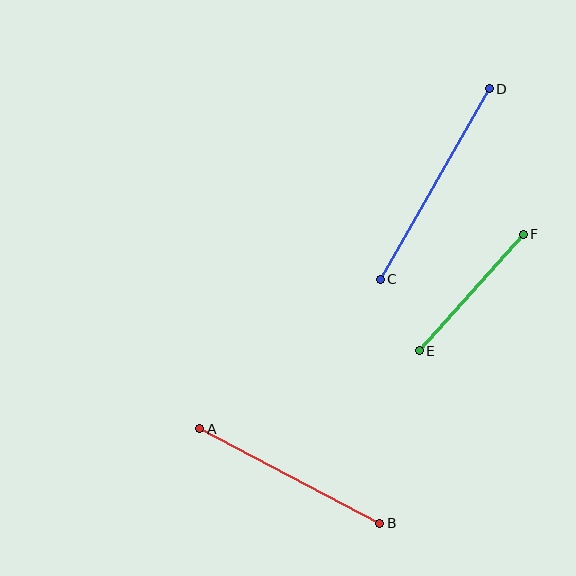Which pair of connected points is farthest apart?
Points C and D are farthest apart.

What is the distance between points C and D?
The distance is approximately 220 pixels.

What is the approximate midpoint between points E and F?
The midpoint is at approximately (471, 292) pixels.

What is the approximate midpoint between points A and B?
The midpoint is at approximately (290, 476) pixels.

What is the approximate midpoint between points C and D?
The midpoint is at approximately (435, 184) pixels.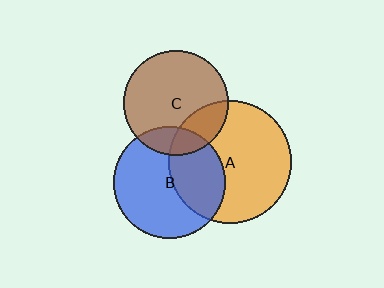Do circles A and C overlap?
Yes.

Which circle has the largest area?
Circle A (orange).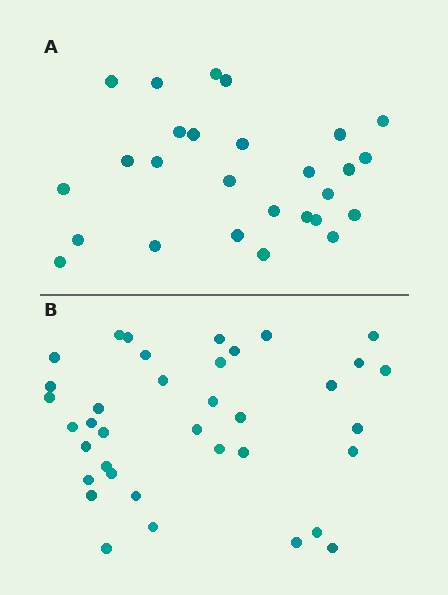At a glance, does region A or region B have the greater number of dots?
Region B (the bottom region) has more dots.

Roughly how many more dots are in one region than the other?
Region B has roughly 10 or so more dots than region A.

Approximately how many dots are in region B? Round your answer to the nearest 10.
About 40 dots. (The exact count is 37, which rounds to 40.)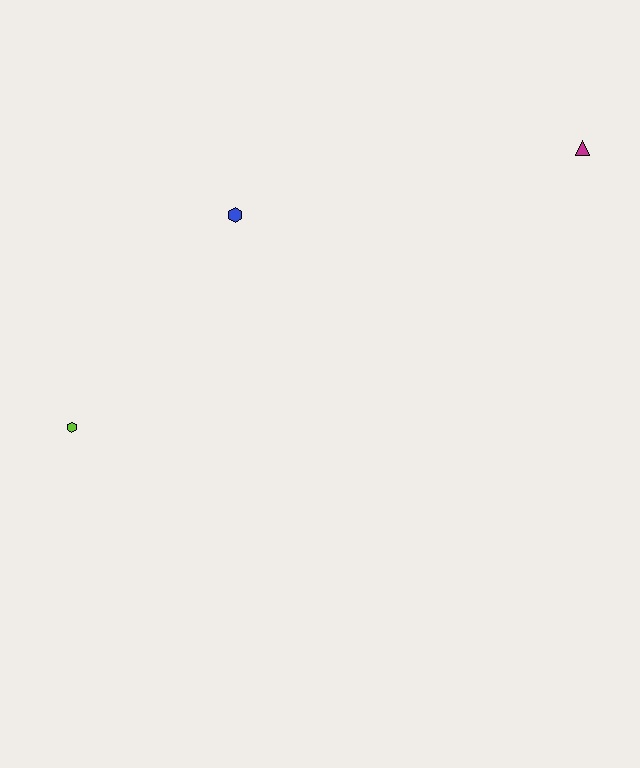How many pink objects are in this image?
There are no pink objects.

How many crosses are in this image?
There are no crosses.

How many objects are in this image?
There are 3 objects.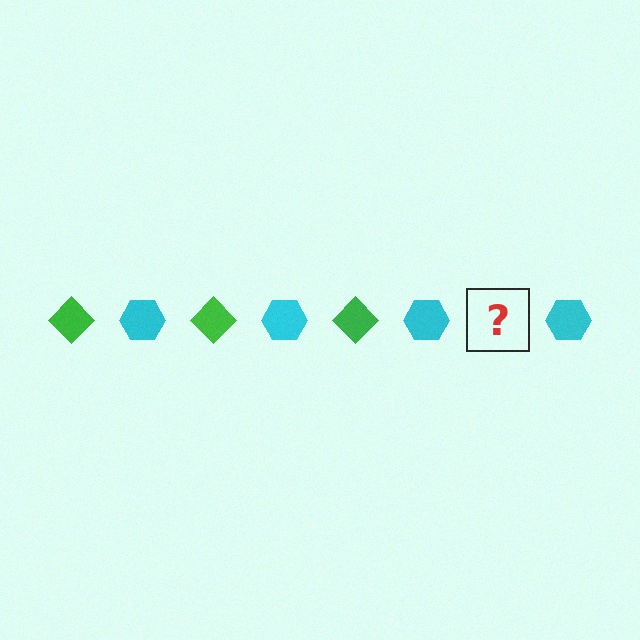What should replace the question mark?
The question mark should be replaced with a green diamond.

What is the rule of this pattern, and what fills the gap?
The rule is that the pattern alternates between green diamond and cyan hexagon. The gap should be filled with a green diamond.